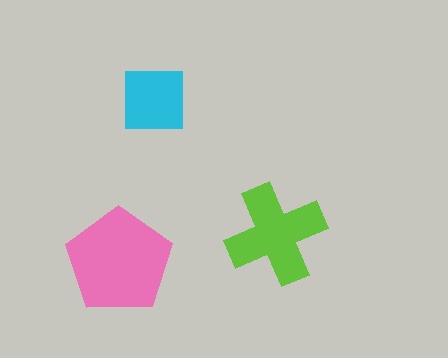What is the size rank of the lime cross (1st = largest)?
2nd.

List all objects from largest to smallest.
The pink pentagon, the lime cross, the cyan square.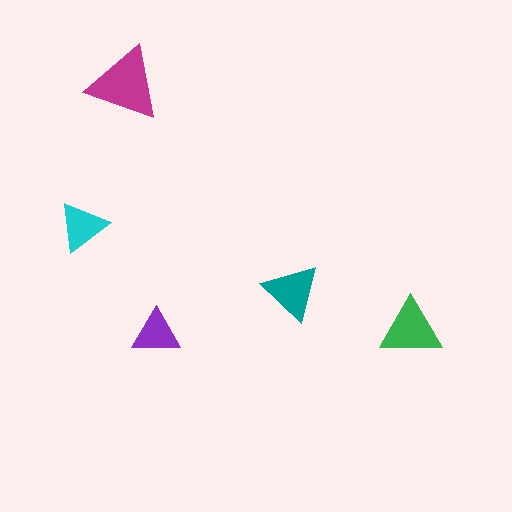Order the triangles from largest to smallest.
the magenta one, the green one, the teal one, the cyan one, the purple one.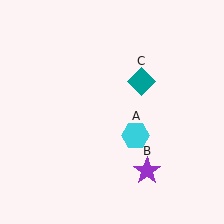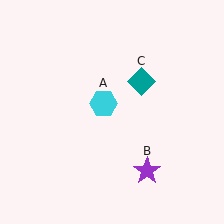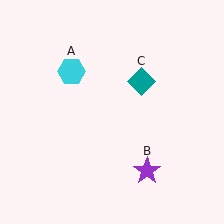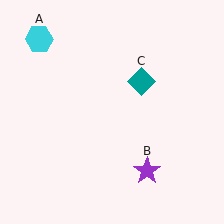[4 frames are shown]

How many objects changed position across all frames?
1 object changed position: cyan hexagon (object A).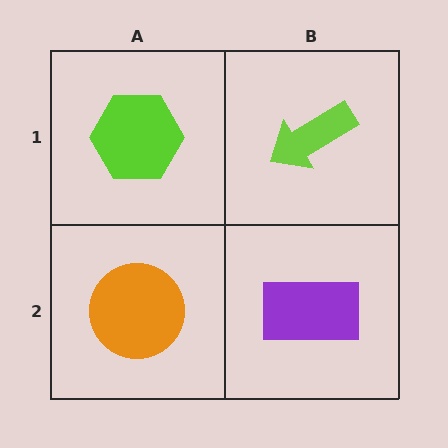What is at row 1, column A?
A lime hexagon.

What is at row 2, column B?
A purple rectangle.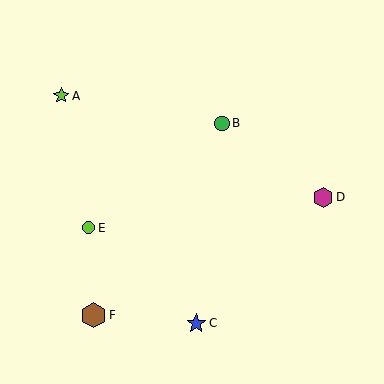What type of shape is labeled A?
Shape A is a lime star.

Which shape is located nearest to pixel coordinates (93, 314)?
The brown hexagon (labeled F) at (94, 315) is nearest to that location.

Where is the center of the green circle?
The center of the green circle is at (222, 123).